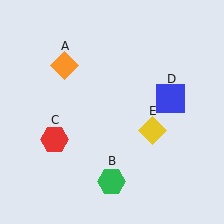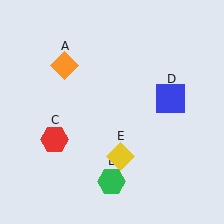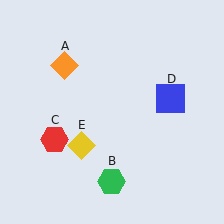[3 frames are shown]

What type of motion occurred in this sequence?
The yellow diamond (object E) rotated clockwise around the center of the scene.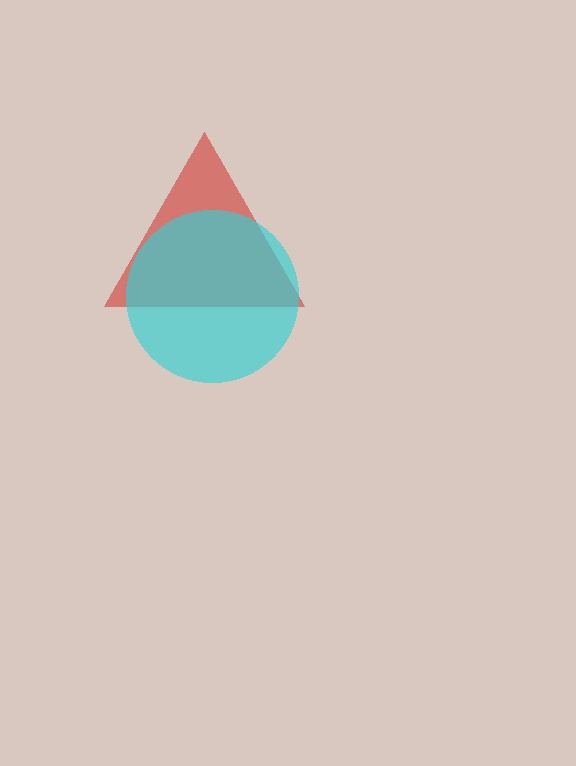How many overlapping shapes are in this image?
There are 2 overlapping shapes in the image.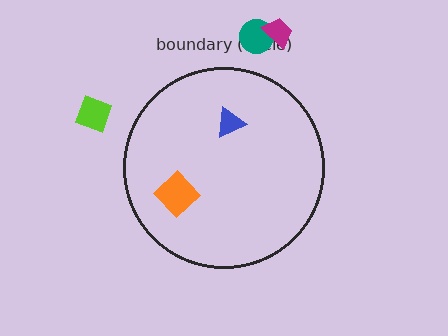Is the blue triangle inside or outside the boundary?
Inside.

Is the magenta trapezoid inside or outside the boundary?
Outside.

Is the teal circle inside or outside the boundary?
Outside.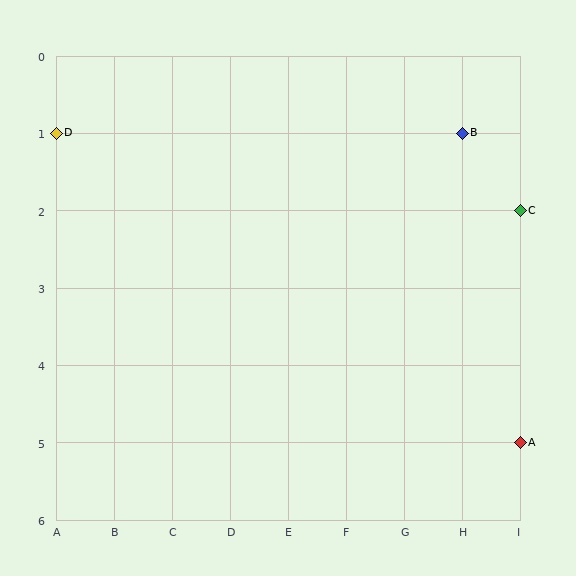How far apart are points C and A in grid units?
Points C and A are 3 rows apart.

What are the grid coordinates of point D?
Point D is at grid coordinates (A, 1).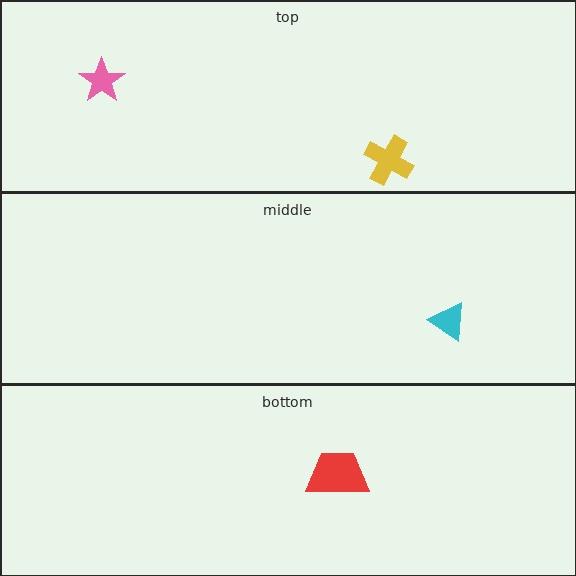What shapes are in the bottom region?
The red trapezoid.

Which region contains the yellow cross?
The top region.